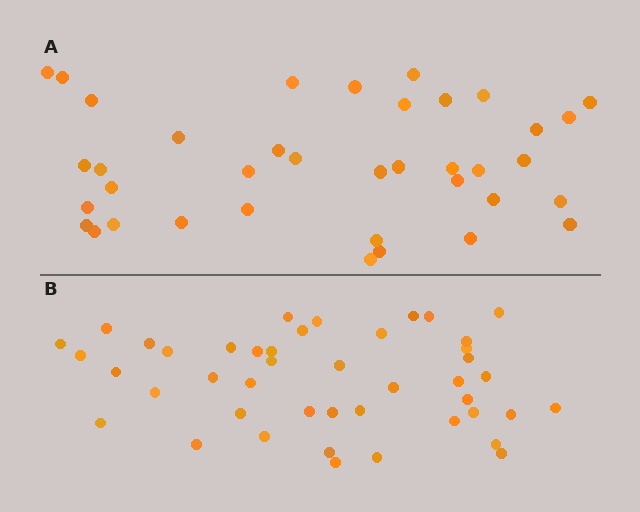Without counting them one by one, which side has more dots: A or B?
Region B (the bottom region) has more dots.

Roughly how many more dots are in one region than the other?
Region B has about 6 more dots than region A.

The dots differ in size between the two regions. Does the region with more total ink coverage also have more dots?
No. Region A has more total ink coverage because its dots are larger, but region B actually contains more individual dots. Total area can be misleading — the number of items is what matters here.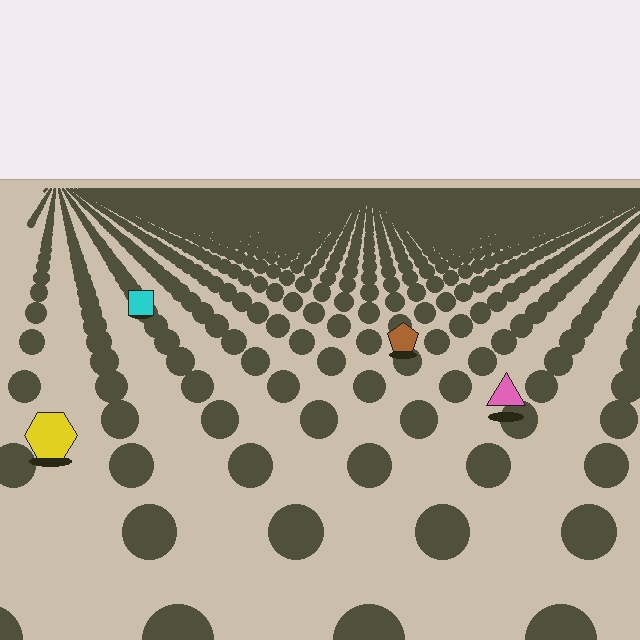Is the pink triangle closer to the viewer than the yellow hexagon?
No. The yellow hexagon is closer — you can tell from the texture gradient: the ground texture is coarser near it.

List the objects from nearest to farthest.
From nearest to farthest: the yellow hexagon, the pink triangle, the brown pentagon, the cyan square.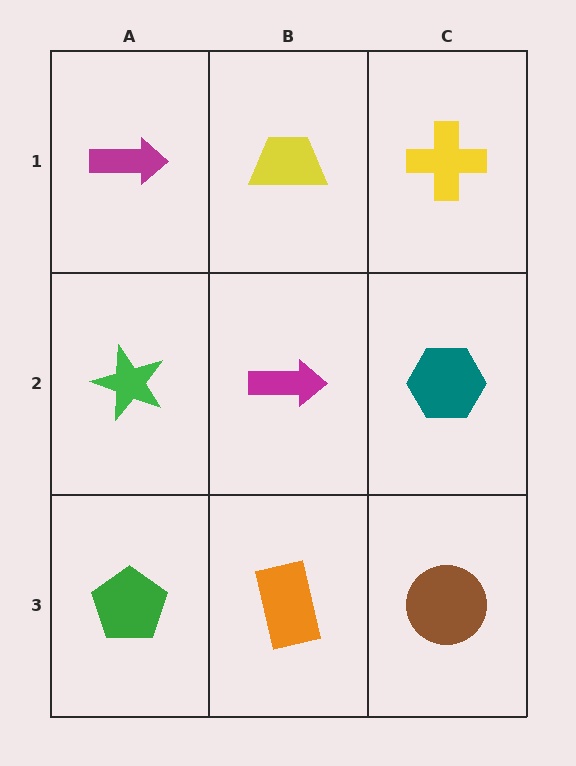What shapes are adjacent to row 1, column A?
A green star (row 2, column A), a yellow trapezoid (row 1, column B).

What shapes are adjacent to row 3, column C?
A teal hexagon (row 2, column C), an orange rectangle (row 3, column B).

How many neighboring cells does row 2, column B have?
4.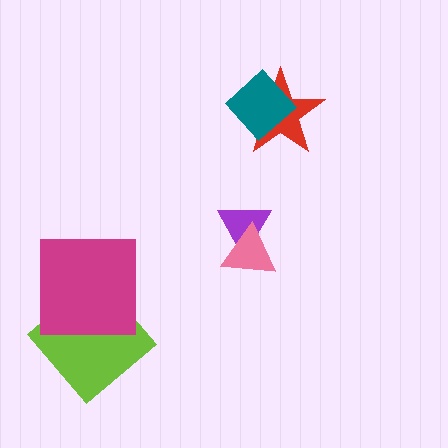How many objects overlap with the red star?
1 object overlaps with the red star.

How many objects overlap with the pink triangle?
1 object overlaps with the pink triangle.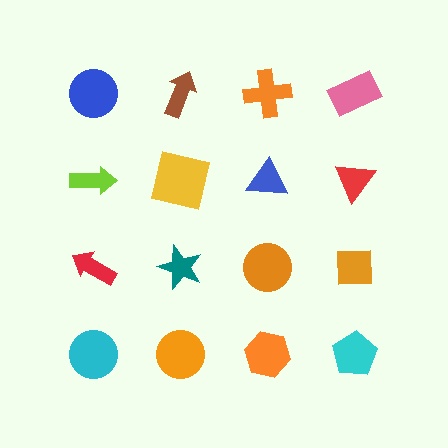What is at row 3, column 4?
An orange square.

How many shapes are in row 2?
4 shapes.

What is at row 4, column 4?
A cyan pentagon.